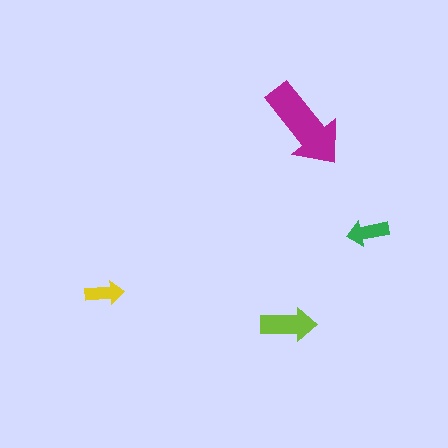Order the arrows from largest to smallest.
the magenta one, the lime one, the green one, the yellow one.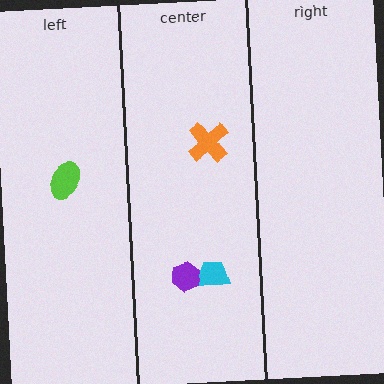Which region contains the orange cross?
The center region.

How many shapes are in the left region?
1.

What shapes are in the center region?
The orange cross, the cyan trapezoid, the purple hexagon.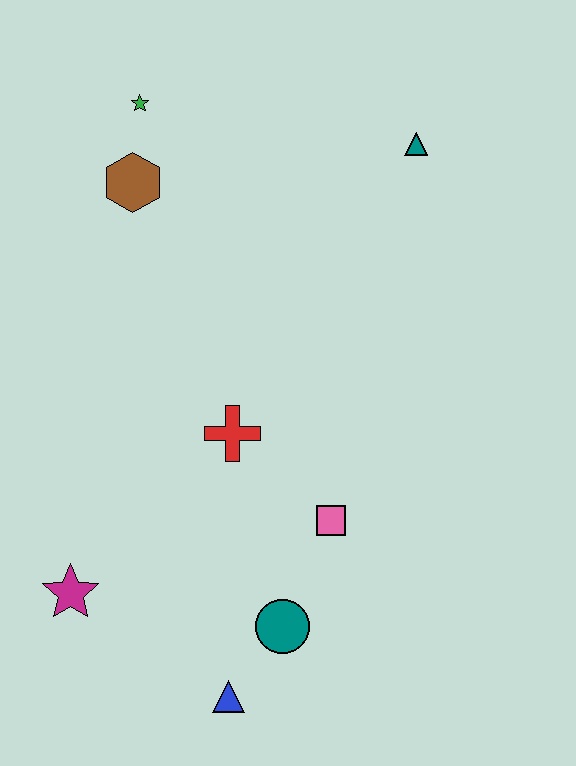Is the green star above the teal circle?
Yes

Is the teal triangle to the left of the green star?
No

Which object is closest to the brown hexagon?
The green star is closest to the brown hexagon.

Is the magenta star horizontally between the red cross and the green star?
No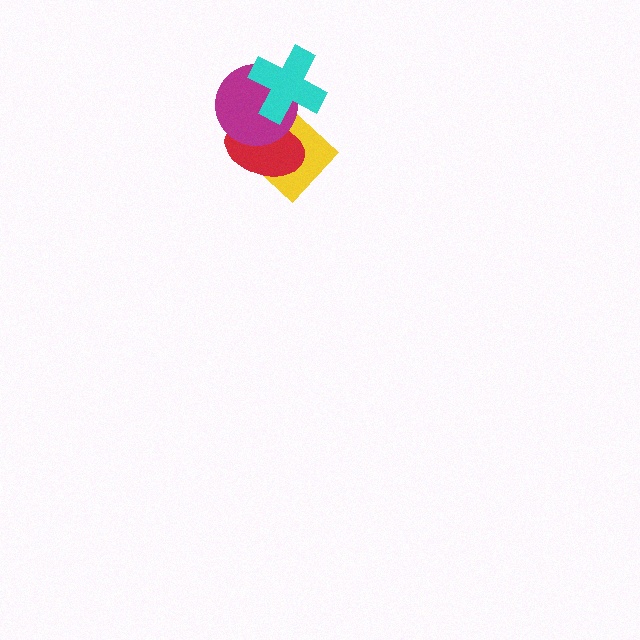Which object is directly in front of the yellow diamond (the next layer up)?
The red ellipse is directly in front of the yellow diamond.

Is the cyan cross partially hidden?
No, no other shape covers it.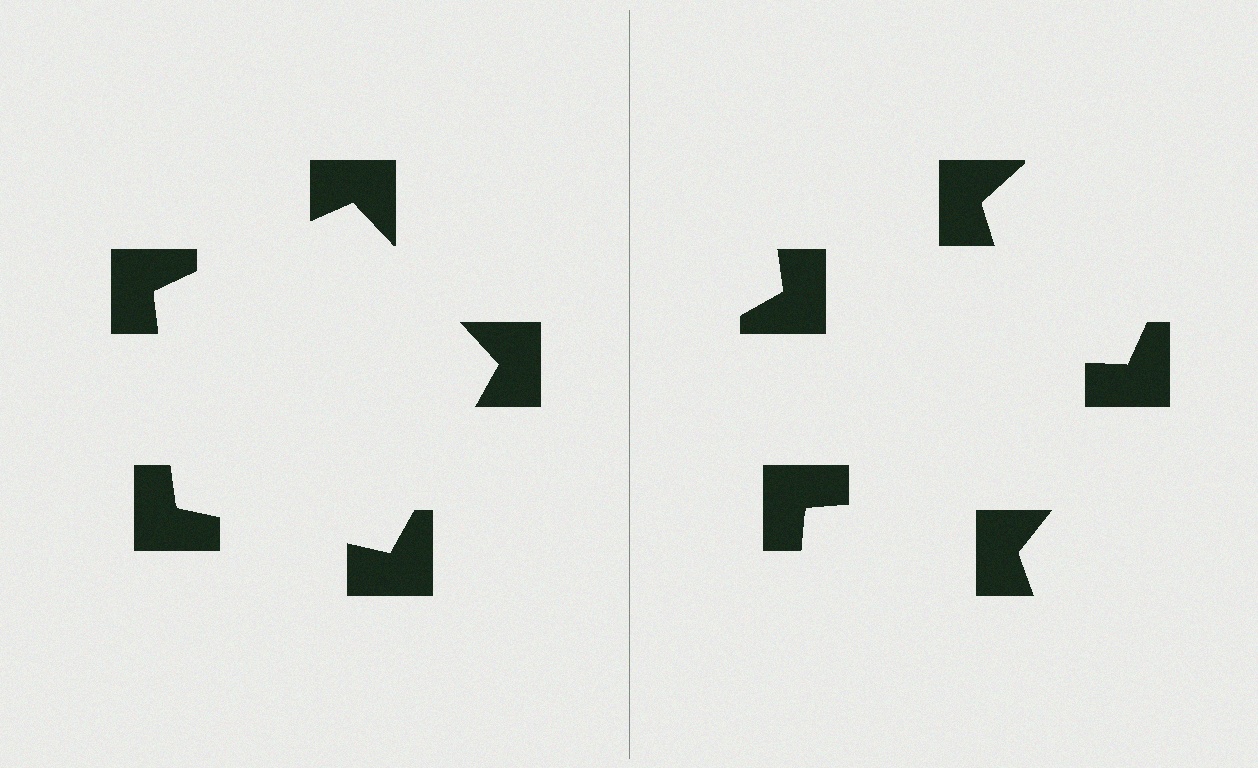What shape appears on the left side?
An illusory pentagon.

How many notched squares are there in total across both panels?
10 — 5 on each side.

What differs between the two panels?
The notched squares are positioned identically on both sides; only the wedge orientations differ. On the left they align to a pentagon; on the right they are misaligned.